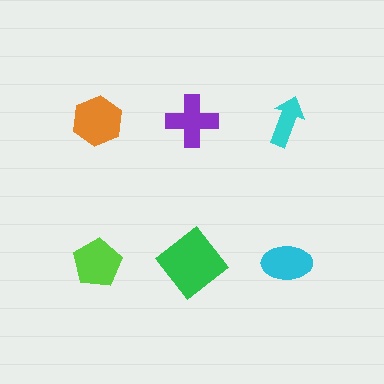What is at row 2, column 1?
A lime pentagon.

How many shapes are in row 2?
3 shapes.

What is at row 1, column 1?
An orange hexagon.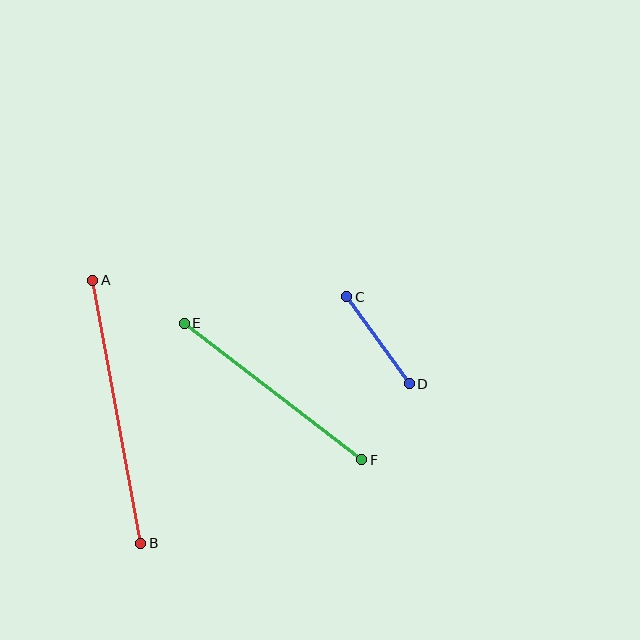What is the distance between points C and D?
The distance is approximately 107 pixels.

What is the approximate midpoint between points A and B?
The midpoint is at approximately (117, 412) pixels.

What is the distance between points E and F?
The distance is approximately 224 pixels.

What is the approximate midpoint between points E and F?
The midpoint is at approximately (273, 391) pixels.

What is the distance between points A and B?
The distance is approximately 267 pixels.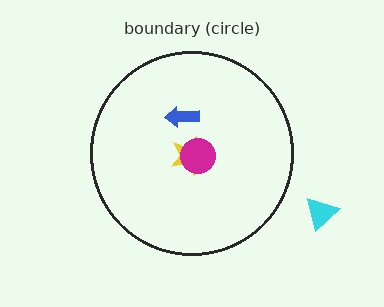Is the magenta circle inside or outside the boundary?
Inside.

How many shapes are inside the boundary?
3 inside, 1 outside.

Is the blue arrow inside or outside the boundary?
Inside.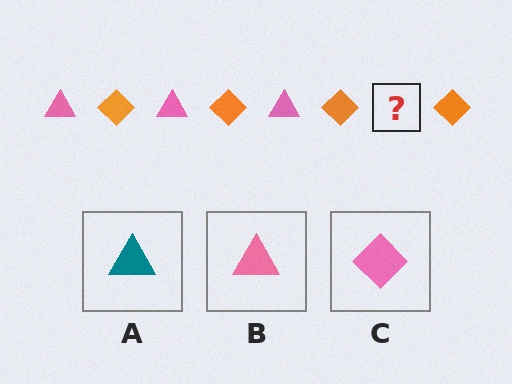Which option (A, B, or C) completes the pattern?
B.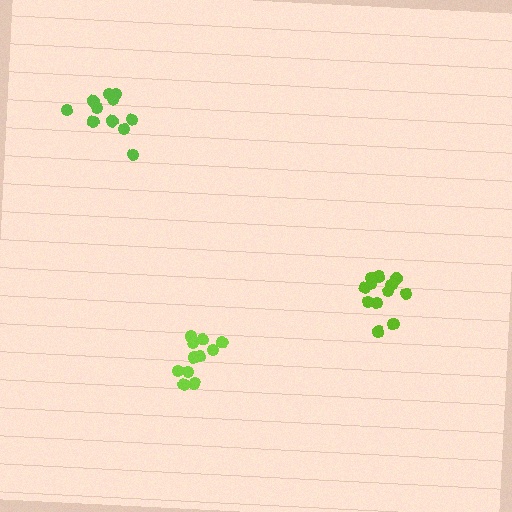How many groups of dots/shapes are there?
There are 3 groups.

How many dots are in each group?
Group 1: 11 dots, Group 2: 12 dots, Group 3: 11 dots (34 total).